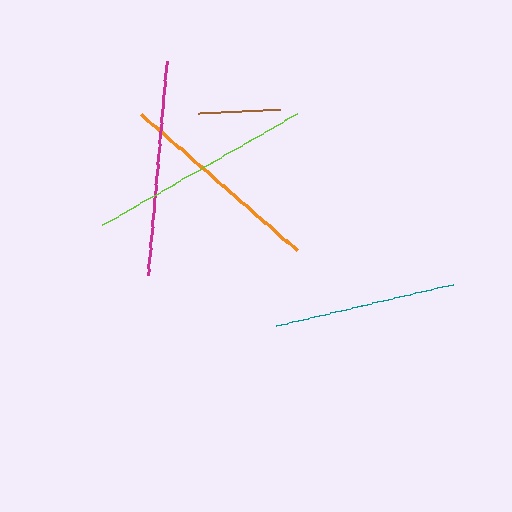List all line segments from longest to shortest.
From longest to shortest: lime, magenta, orange, teal, brown.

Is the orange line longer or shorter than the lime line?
The lime line is longer than the orange line.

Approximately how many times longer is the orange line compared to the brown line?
The orange line is approximately 2.5 times the length of the brown line.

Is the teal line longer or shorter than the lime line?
The lime line is longer than the teal line.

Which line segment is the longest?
The lime line is the longest at approximately 224 pixels.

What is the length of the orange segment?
The orange segment is approximately 206 pixels long.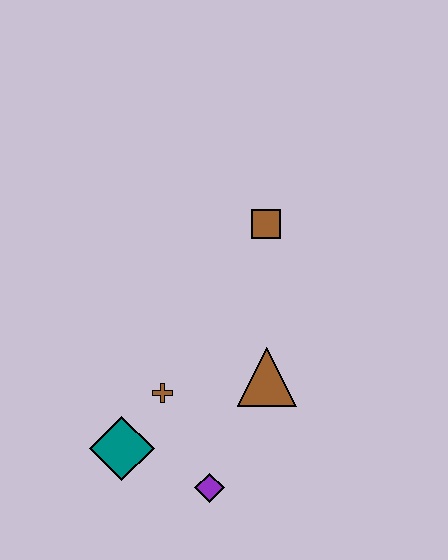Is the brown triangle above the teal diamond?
Yes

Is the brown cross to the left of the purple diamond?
Yes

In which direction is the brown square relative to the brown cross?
The brown square is above the brown cross.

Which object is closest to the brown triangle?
The brown cross is closest to the brown triangle.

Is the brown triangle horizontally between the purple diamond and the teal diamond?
No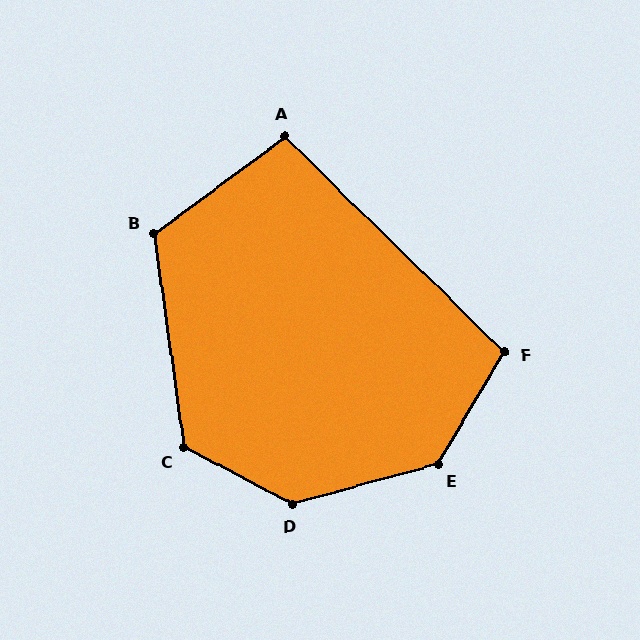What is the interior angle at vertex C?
Approximately 126 degrees (obtuse).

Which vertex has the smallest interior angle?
A, at approximately 99 degrees.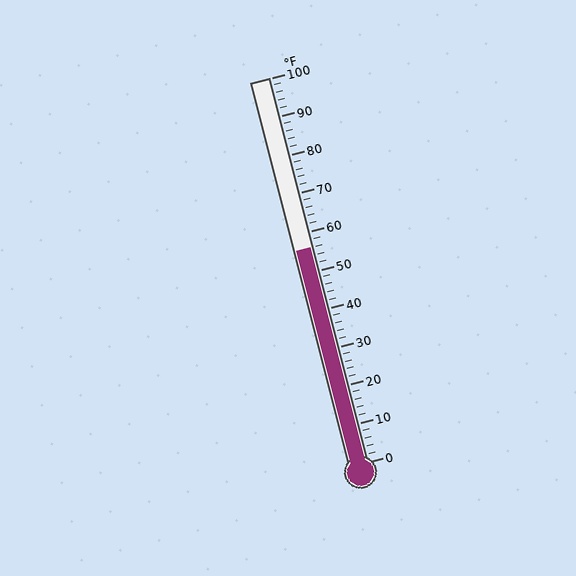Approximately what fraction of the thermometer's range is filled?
The thermometer is filled to approximately 55% of its range.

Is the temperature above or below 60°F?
The temperature is below 60°F.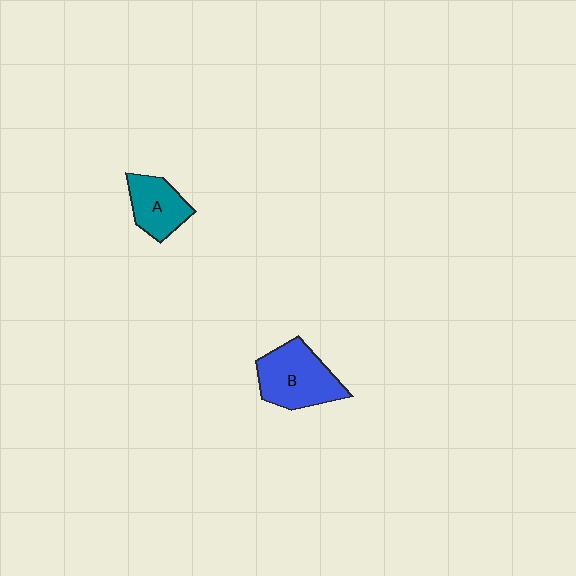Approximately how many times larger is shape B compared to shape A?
Approximately 1.5 times.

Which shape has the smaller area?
Shape A (teal).